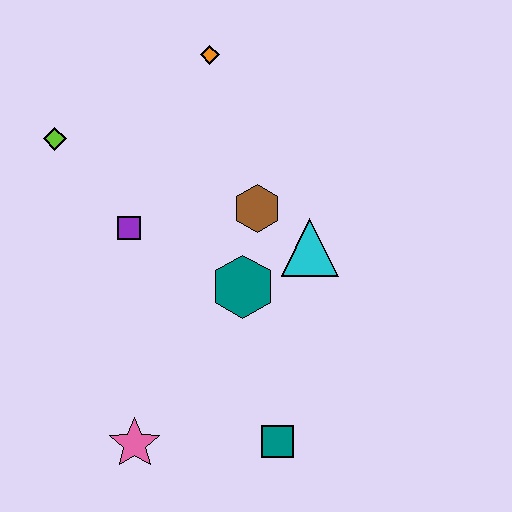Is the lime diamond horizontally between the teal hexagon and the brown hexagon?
No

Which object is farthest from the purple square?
The teal square is farthest from the purple square.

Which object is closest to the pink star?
The teal square is closest to the pink star.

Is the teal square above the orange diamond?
No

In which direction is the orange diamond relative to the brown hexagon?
The orange diamond is above the brown hexagon.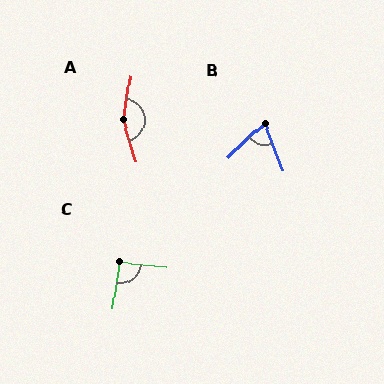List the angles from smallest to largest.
B (67°), C (93°), A (153°).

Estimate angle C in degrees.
Approximately 93 degrees.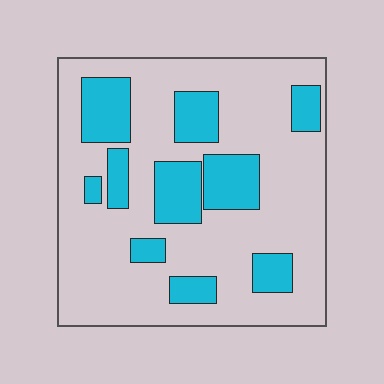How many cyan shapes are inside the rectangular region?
10.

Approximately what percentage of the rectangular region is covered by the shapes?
Approximately 25%.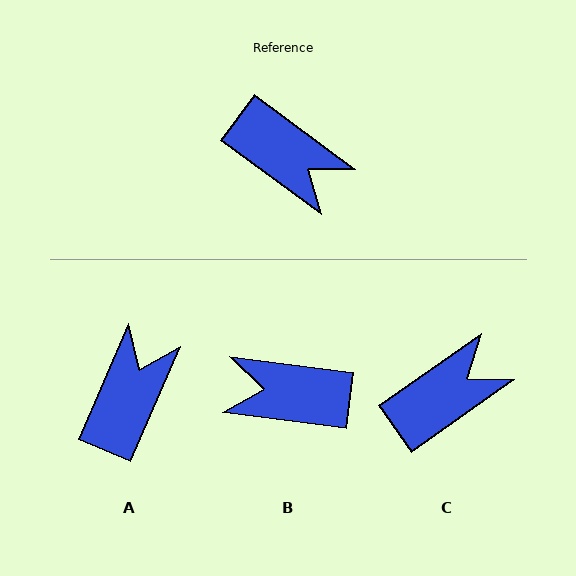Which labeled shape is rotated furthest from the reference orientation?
B, about 151 degrees away.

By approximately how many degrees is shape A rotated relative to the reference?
Approximately 103 degrees counter-clockwise.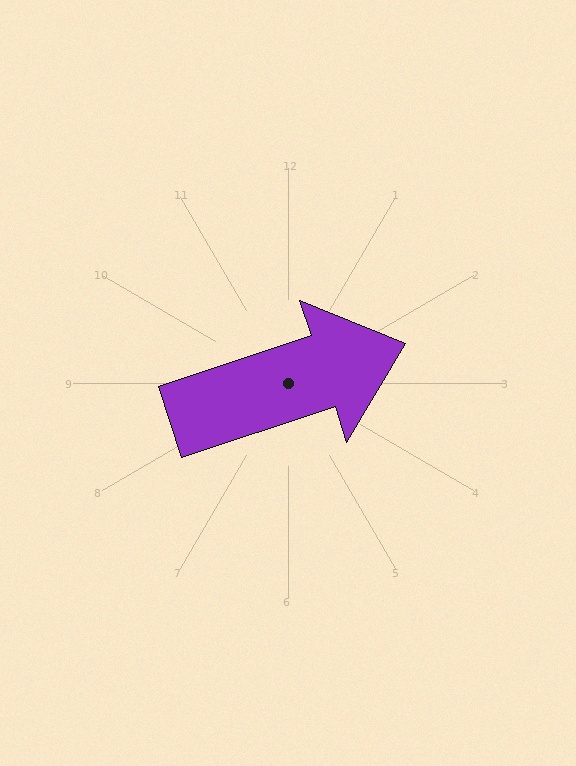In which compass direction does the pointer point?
East.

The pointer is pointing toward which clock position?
Roughly 2 o'clock.